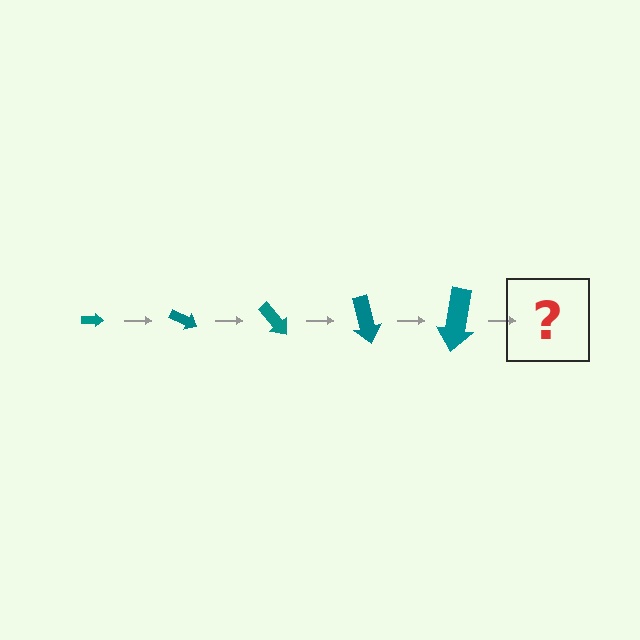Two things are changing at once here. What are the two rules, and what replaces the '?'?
The two rules are that the arrow grows larger each step and it rotates 25 degrees each step. The '?' should be an arrow, larger than the previous one and rotated 125 degrees from the start.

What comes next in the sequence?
The next element should be an arrow, larger than the previous one and rotated 125 degrees from the start.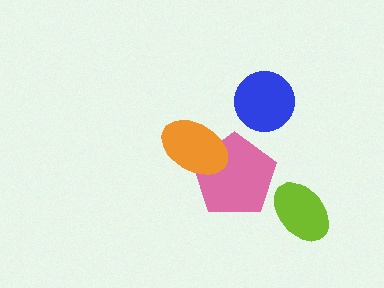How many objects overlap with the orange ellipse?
1 object overlaps with the orange ellipse.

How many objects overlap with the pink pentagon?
1 object overlaps with the pink pentagon.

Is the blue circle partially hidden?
No, no other shape covers it.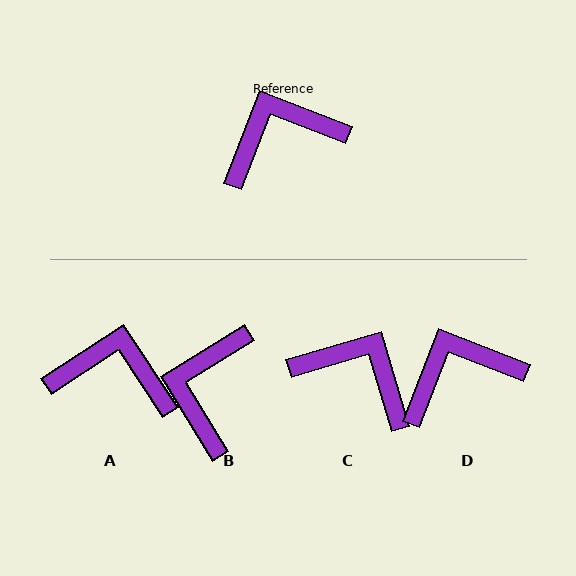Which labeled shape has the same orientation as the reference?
D.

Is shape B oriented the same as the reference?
No, it is off by about 53 degrees.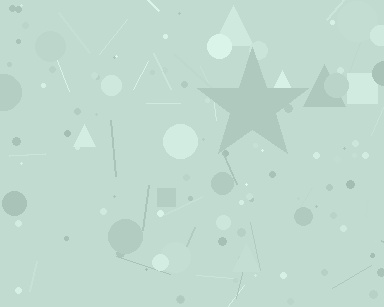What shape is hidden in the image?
A star is hidden in the image.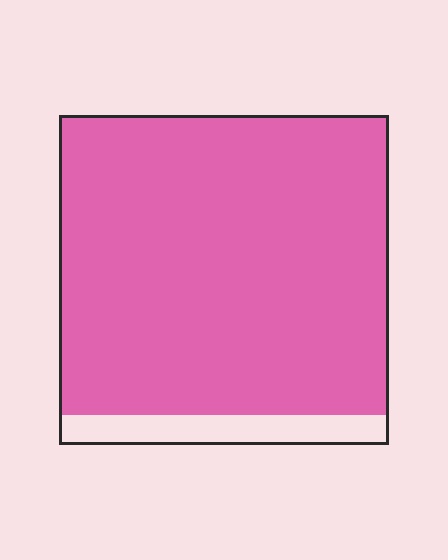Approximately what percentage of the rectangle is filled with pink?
Approximately 90%.